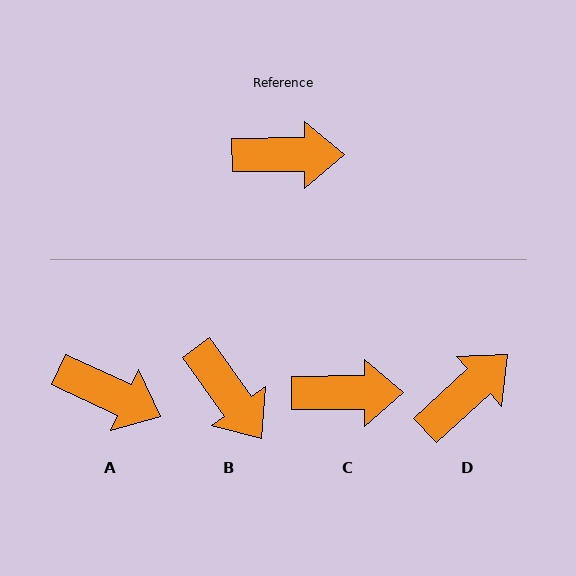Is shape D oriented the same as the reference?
No, it is off by about 42 degrees.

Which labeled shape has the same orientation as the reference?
C.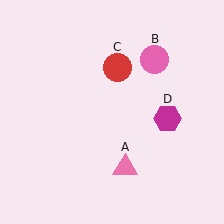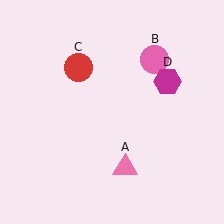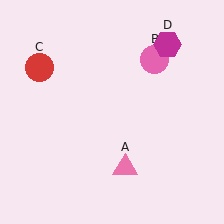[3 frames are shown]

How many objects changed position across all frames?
2 objects changed position: red circle (object C), magenta hexagon (object D).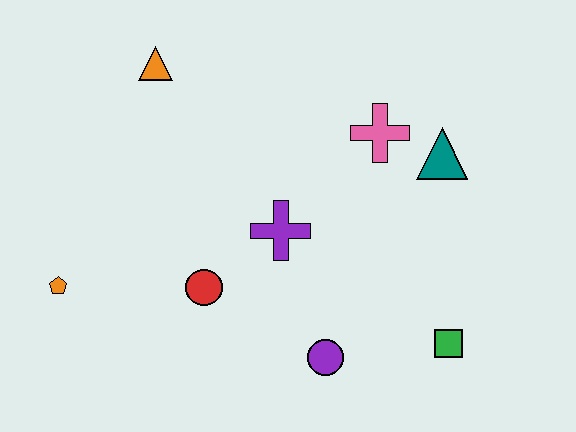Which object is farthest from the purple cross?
The orange pentagon is farthest from the purple cross.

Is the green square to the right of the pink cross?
Yes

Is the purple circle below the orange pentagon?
Yes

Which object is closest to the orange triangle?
The purple cross is closest to the orange triangle.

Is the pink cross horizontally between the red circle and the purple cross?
No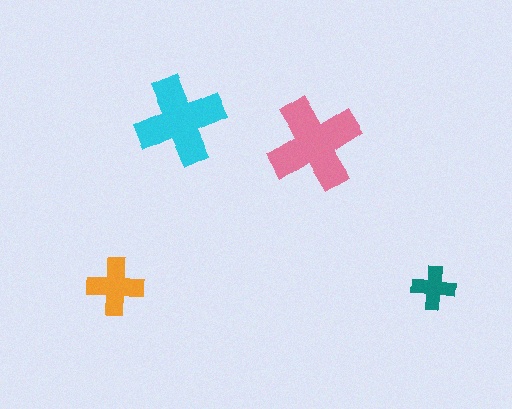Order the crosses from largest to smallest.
the pink one, the cyan one, the orange one, the teal one.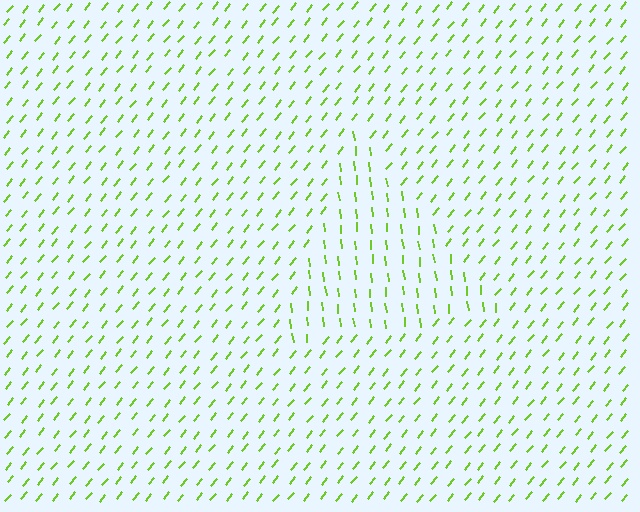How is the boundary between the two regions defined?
The boundary is defined purely by a change in line orientation (approximately 45 degrees difference). All lines are the same color and thickness.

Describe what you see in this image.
The image is filled with small lime line segments. A triangle region in the image has lines oriented differently from the surrounding lines, creating a visible texture boundary.